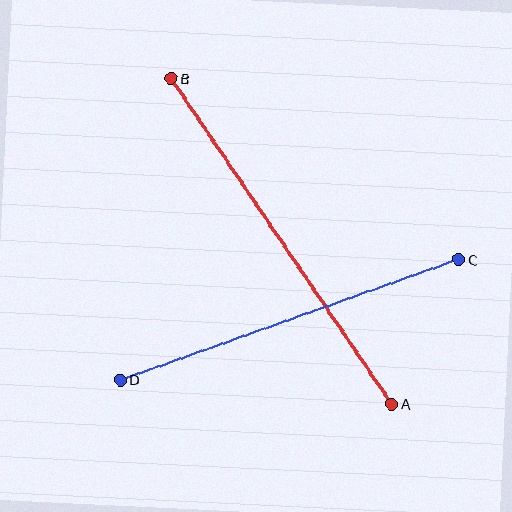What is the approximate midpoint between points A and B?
The midpoint is at approximately (282, 241) pixels.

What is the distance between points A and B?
The distance is approximately 393 pixels.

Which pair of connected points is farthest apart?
Points A and B are farthest apart.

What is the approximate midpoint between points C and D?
The midpoint is at approximately (290, 320) pixels.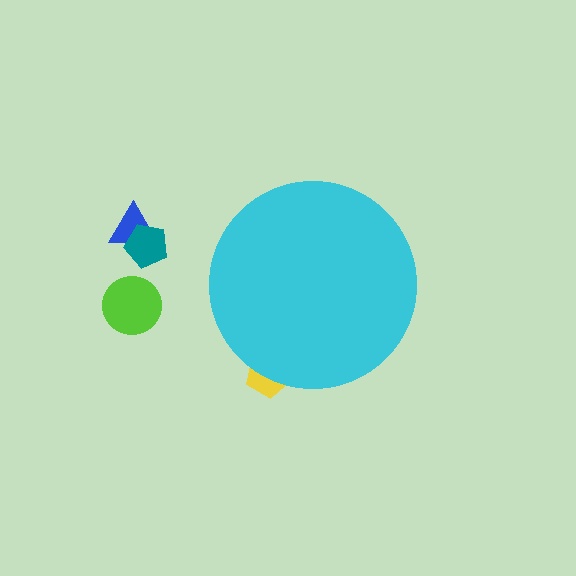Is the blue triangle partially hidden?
No, the blue triangle is fully visible.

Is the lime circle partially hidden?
No, the lime circle is fully visible.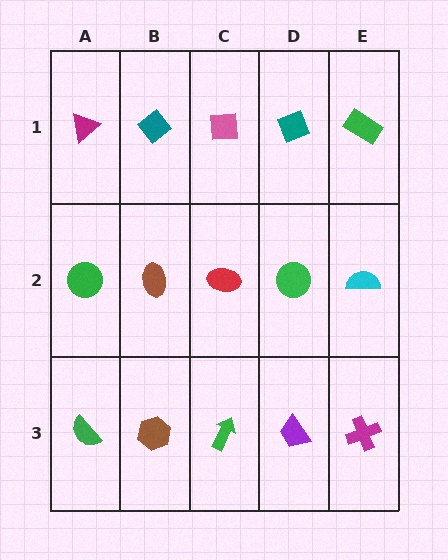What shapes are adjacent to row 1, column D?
A green circle (row 2, column D), a pink square (row 1, column C), a green rectangle (row 1, column E).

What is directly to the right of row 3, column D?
A magenta cross.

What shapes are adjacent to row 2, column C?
A pink square (row 1, column C), a green arrow (row 3, column C), a brown ellipse (row 2, column B), a green circle (row 2, column D).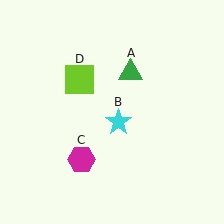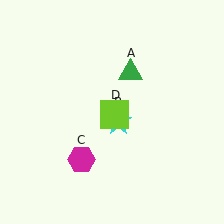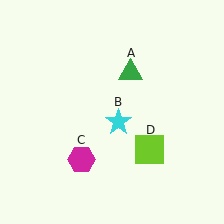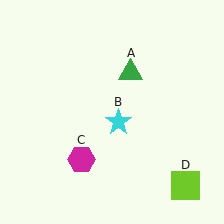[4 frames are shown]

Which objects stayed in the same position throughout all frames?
Green triangle (object A) and cyan star (object B) and magenta hexagon (object C) remained stationary.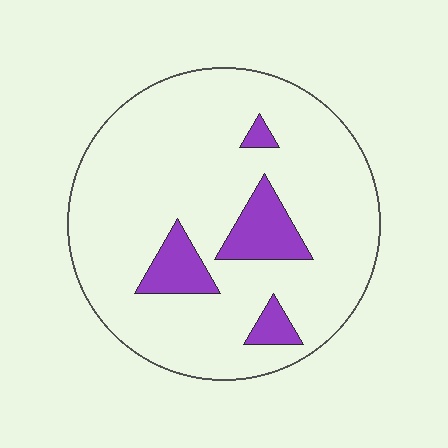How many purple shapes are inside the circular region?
4.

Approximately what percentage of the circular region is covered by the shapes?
Approximately 15%.